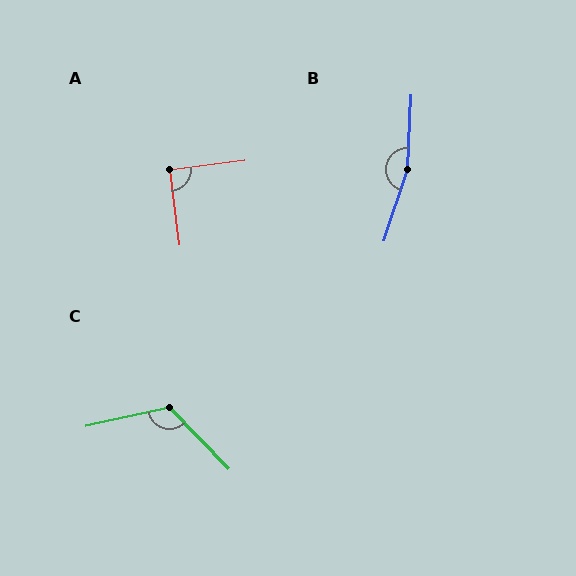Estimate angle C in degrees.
Approximately 122 degrees.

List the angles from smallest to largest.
A (90°), C (122°), B (164°).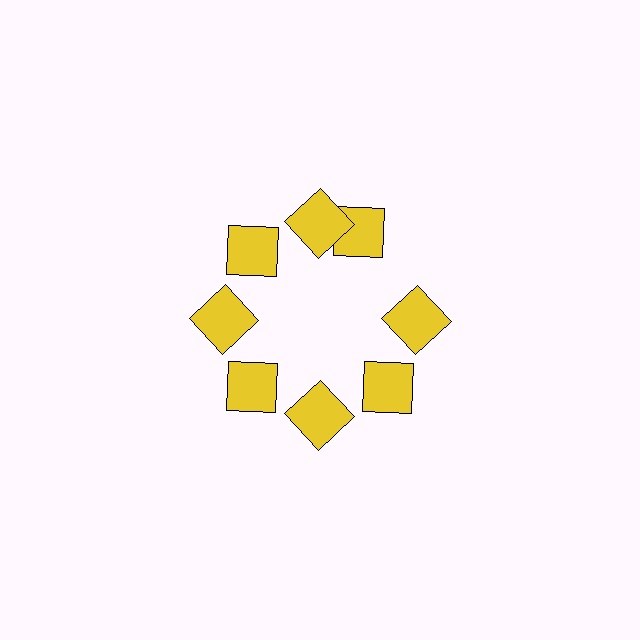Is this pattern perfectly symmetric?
No. The 8 yellow squares are arranged in a ring, but one element near the 2 o'clock position is rotated out of alignment along the ring, breaking the 8-fold rotational symmetry.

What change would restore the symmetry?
The symmetry would be restored by rotating it back into even spacing with its neighbors so that all 8 squares sit at equal angles and equal distance from the center.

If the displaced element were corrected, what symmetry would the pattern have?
It would have 8-fold rotational symmetry — the pattern would map onto itself every 45 degrees.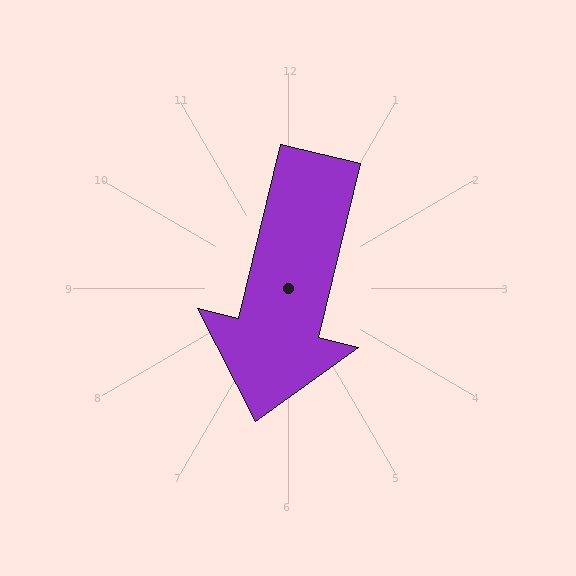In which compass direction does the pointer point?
South.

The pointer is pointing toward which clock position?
Roughly 6 o'clock.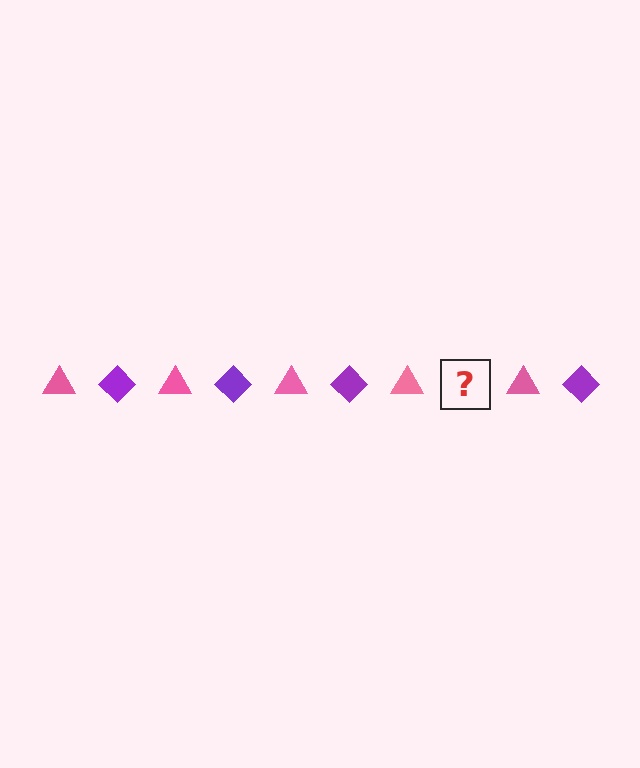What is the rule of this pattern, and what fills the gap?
The rule is that the pattern alternates between pink triangle and purple diamond. The gap should be filled with a purple diamond.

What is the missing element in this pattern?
The missing element is a purple diamond.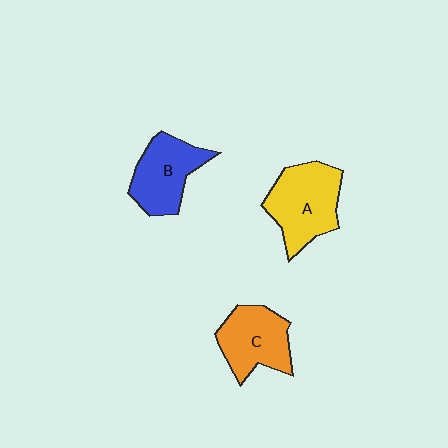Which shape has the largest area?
Shape A (yellow).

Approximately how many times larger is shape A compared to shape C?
Approximately 1.2 times.